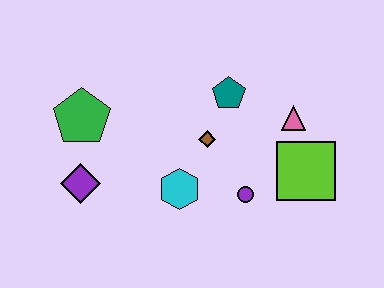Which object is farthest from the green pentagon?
The lime square is farthest from the green pentagon.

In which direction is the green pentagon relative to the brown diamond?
The green pentagon is to the left of the brown diamond.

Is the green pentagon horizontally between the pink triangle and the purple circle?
No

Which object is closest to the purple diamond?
The green pentagon is closest to the purple diamond.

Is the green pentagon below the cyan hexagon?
No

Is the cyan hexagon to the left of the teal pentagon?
Yes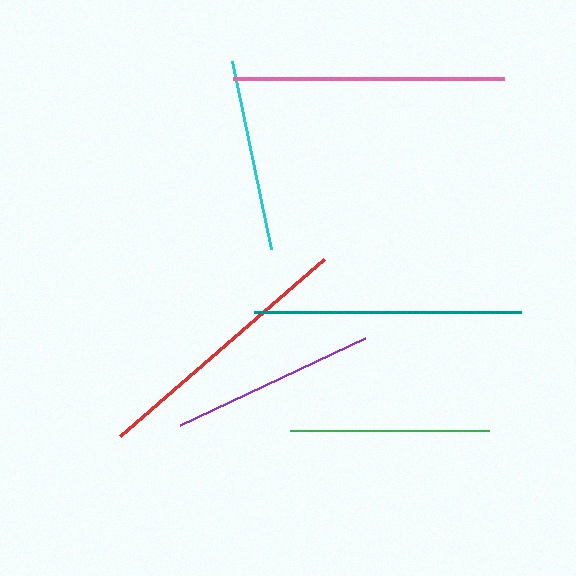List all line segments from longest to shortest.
From longest to shortest: pink, red, teal, purple, green, cyan.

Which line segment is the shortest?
The cyan line is the shortest at approximately 193 pixels.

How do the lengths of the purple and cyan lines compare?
The purple and cyan lines are approximately the same length.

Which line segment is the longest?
The pink line is the longest at approximately 270 pixels.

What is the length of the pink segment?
The pink segment is approximately 270 pixels long.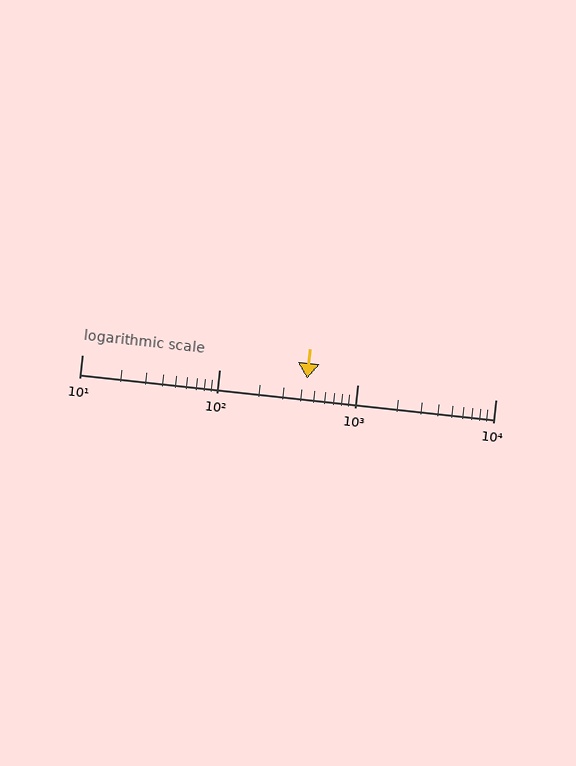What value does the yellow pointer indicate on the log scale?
The pointer indicates approximately 430.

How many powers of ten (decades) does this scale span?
The scale spans 3 decades, from 10 to 10000.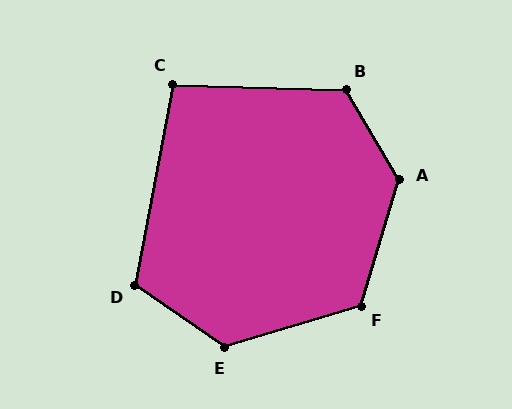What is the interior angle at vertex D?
Approximately 114 degrees (obtuse).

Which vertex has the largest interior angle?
A, at approximately 132 degrees.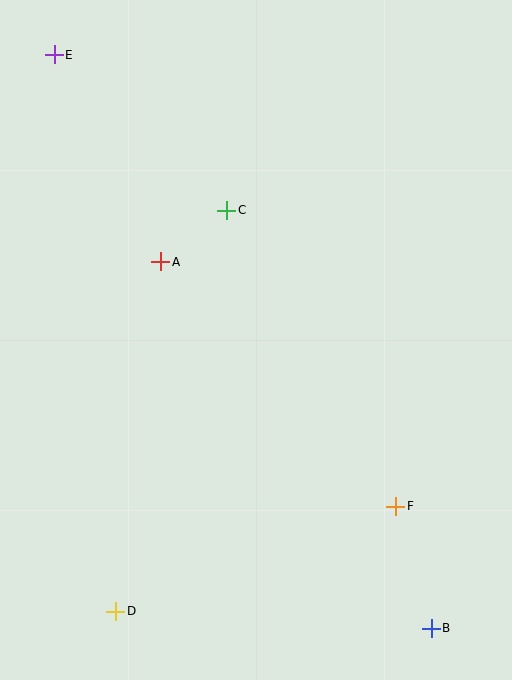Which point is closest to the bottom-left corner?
Point D is closest to the bottom-left corner.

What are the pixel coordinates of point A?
Point A is at (161, 262).